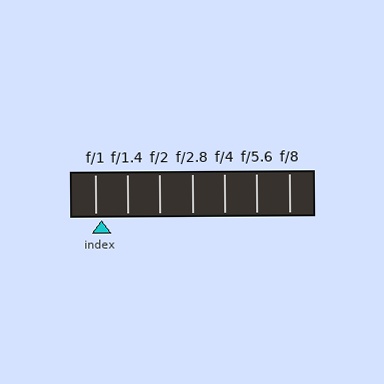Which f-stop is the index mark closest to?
The index mark is closest to f/1.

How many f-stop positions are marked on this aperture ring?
There are 7 f-stop positions marked.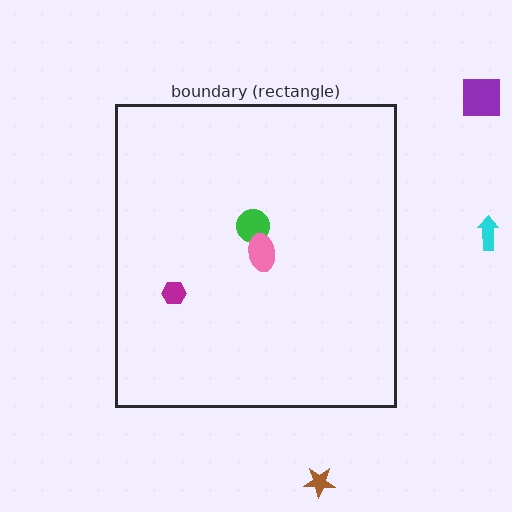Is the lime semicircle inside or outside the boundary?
Inside.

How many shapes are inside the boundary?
4 inside, 3 outside.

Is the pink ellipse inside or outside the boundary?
Inside.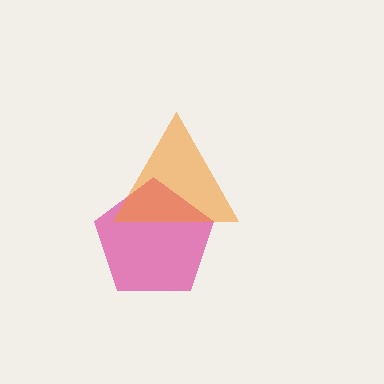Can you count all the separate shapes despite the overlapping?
Yes, there are 2 separate shapes.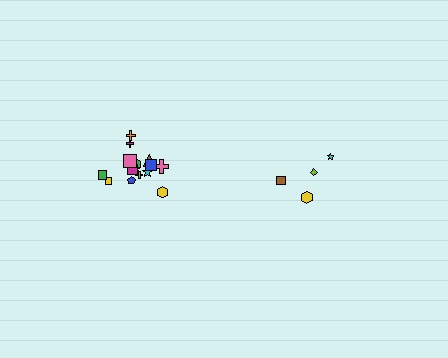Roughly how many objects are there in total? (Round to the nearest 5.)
Roughly 20 objects in total.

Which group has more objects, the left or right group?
The left group.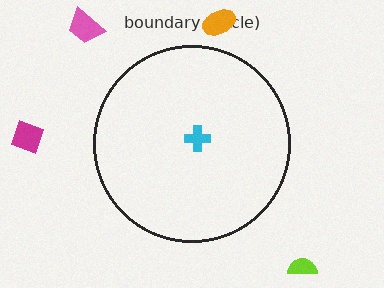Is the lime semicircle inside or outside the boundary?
Outside.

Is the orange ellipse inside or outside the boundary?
Outside.